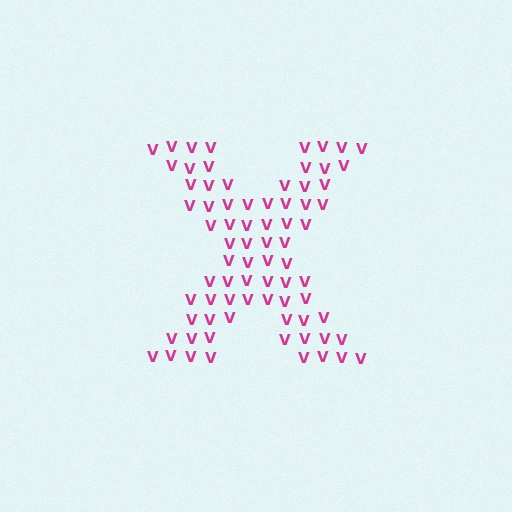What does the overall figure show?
The overall figure shows the letter X.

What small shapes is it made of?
It is made of small letter V's.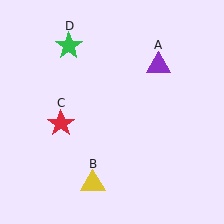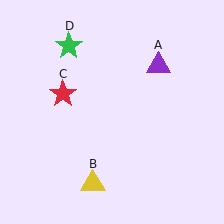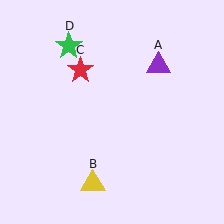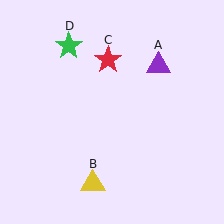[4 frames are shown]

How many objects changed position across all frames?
1 object changed position: red star (object C).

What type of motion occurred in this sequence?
The red star (object C) rotated clockwise around the center of the scene.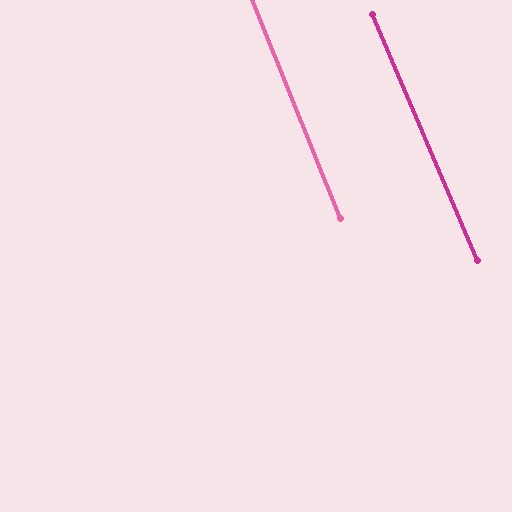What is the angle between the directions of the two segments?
Approximately 1 degree.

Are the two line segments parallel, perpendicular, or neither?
Parallel — their directions differ by only 1.1°.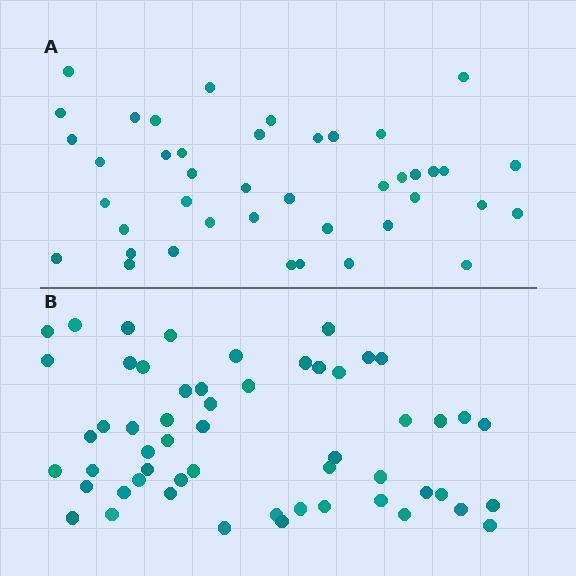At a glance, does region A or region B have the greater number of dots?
Region B (the bottom region) has more dots.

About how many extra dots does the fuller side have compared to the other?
Region B has approximately 15 more dots than region A.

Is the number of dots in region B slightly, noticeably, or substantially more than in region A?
Region B has noticeably more, but not dramatically so. The ratio is roughly 1.3 to 1.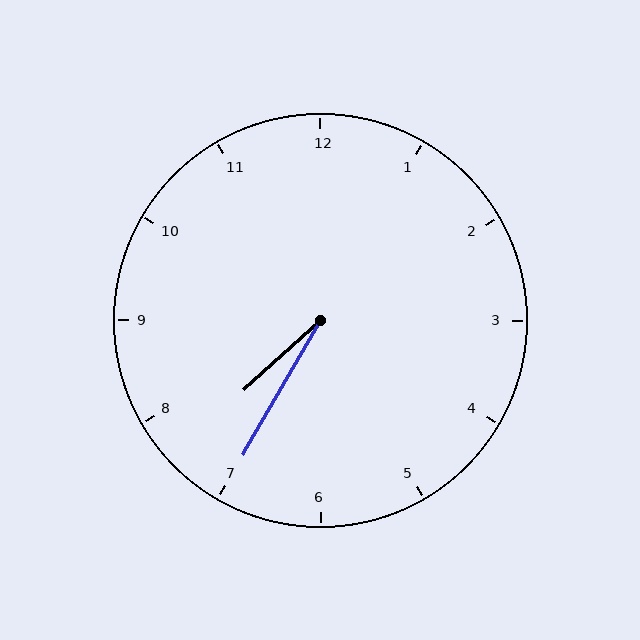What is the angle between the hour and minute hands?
Approximately 18 degrees.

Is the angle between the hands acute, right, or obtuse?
It is acute.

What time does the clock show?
7:35.